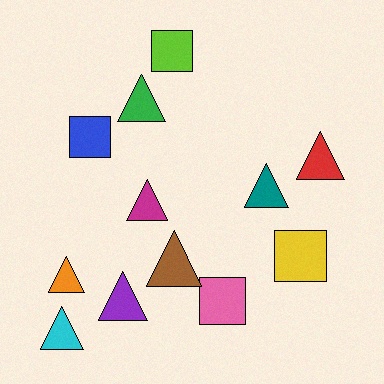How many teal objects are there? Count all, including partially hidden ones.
There is 1 teal object.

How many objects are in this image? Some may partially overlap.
There are 12 objects.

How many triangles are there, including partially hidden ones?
There are 8 triangles.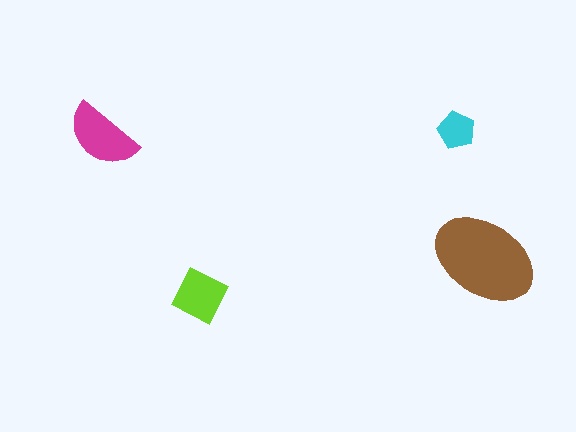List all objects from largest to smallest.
The brown ellipse, the magenta semicircle, the lime diamond, the cyan pentagon.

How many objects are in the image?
There are 4 objects in the image.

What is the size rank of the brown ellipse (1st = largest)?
1st.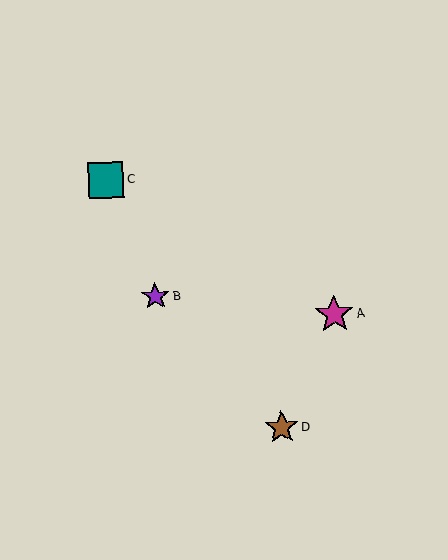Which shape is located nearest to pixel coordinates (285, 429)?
The brown star (labeled D) at (282, 428) is nearest to that location.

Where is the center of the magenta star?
The center of the magenta star is at (334, 314).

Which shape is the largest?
The magenta star (labeled A) is the largest.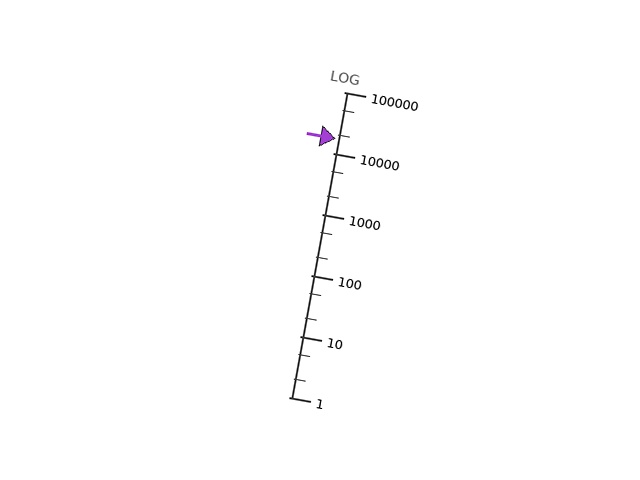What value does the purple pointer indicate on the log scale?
The pointer indicates approximately 17000.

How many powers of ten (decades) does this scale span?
The scale spans 5 decades, from 1 to 100000.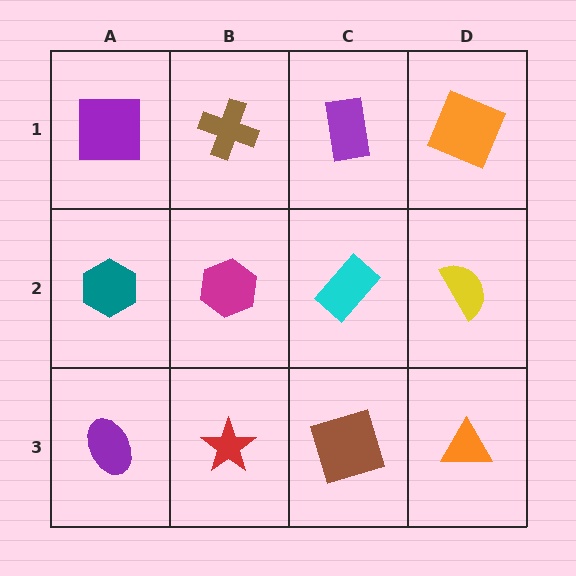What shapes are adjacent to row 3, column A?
A teal hexagon (row 2, column A), a red star (row 3, column B).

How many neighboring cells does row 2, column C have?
4.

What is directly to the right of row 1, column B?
A purple rectangle.